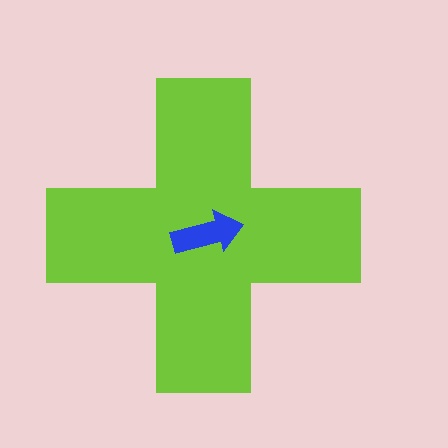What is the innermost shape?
The blue arrow.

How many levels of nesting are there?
2.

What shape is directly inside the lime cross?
The blue arrow.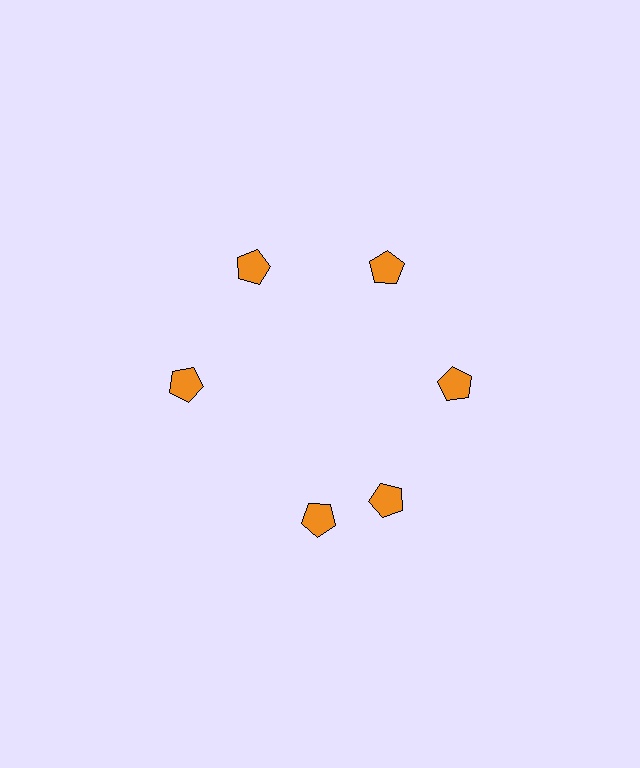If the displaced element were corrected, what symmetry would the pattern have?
It would have 6-fold rotational symmetry — the pattern would map onto itself every 60 degrees.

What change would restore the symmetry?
The symmetry would be restored by rotating it back into even spacing with its neighbors so that all 6 pentagons sit at equal angles and equal distance from the center.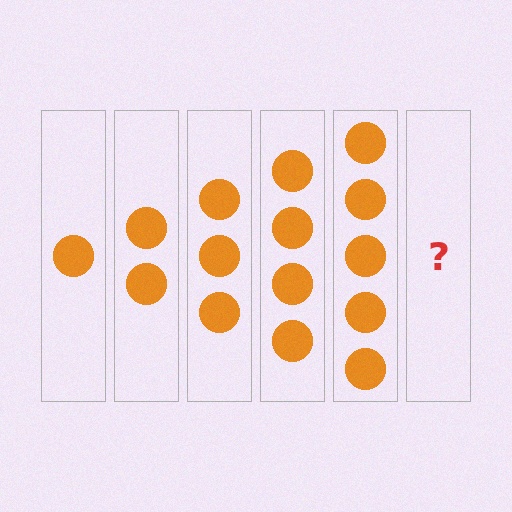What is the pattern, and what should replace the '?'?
The pattern is that each step adds one more circle. The '?' should be 6 circles.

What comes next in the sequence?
The next element should be 6 circles.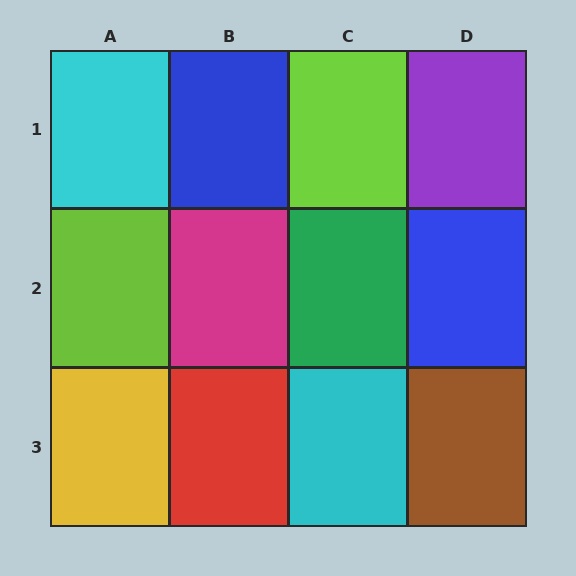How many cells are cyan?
2 cells are cyan.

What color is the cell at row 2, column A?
Lime.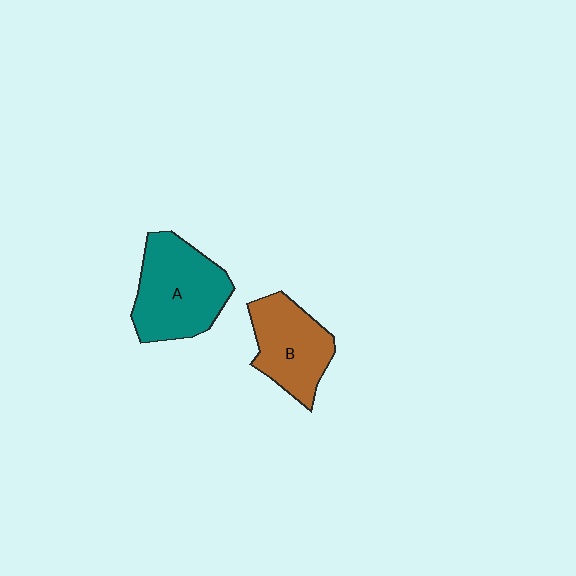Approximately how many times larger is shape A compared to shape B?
Approximately 1.3 times.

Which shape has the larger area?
Shape A (teal).